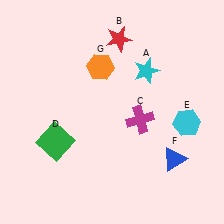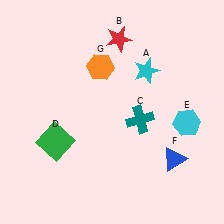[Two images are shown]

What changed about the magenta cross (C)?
In Image 1, C is magenta. In Image 2, it changed to teal.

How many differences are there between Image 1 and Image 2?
There is 1 difference between the two images.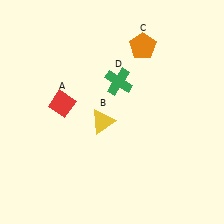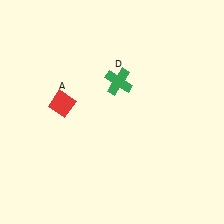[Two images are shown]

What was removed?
The orange pentagon (C), the yellow triangle (B) were removed in Image 2.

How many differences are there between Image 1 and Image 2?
There are 2 differences between the two images.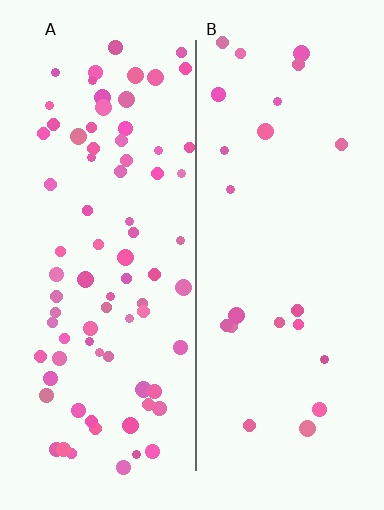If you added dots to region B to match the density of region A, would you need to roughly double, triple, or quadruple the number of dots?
Approximately triple.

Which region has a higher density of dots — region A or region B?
A (the left).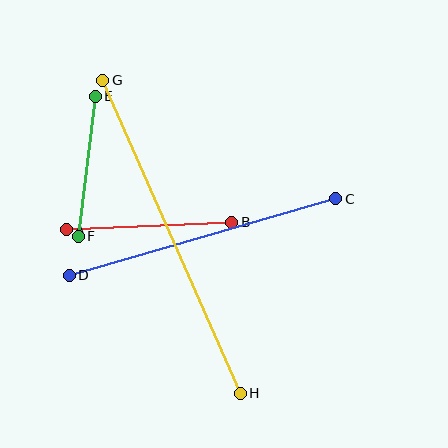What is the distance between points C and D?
The distance is approximately 278 pixels.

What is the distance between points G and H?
The distance is approximately 342 pixels.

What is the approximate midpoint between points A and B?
The midpoint is at approximately (149, 226) pixels.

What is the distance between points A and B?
The distance is approximately 166 pixels.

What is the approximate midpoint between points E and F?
The midpoint is at approximately (87, 166) pixels.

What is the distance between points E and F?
The distance is approximately 141 pixels.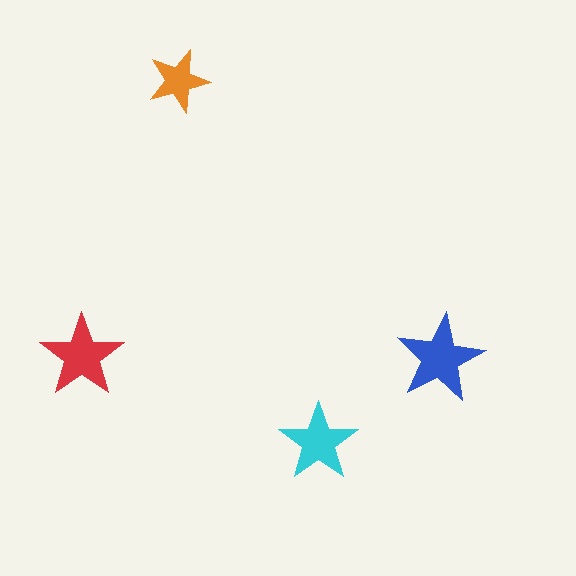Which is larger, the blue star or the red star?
The blue one.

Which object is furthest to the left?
The red star is leftmost.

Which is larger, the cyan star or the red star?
The red one.